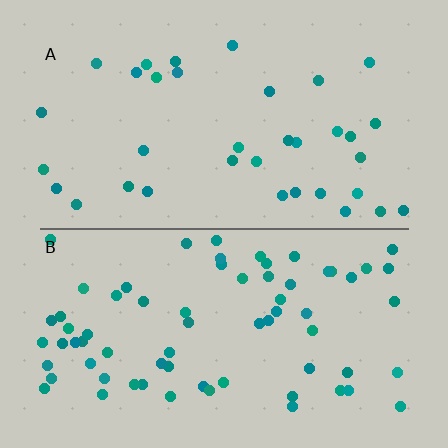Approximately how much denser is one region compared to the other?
Approximately 2.0× — region B over region A.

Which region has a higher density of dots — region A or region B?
B (the bottom).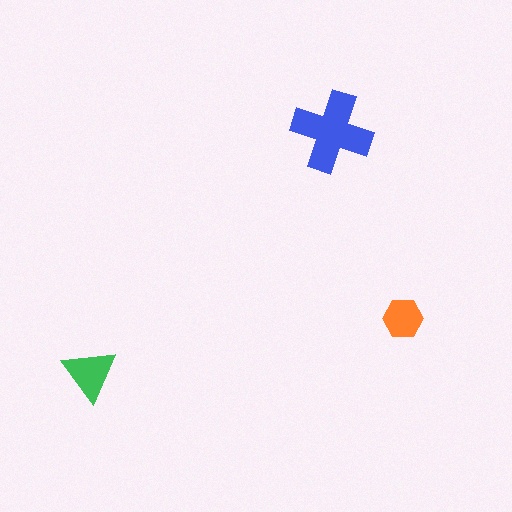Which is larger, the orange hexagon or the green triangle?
The green triangle.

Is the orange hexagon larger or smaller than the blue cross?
Smaller.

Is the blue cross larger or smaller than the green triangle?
Larger.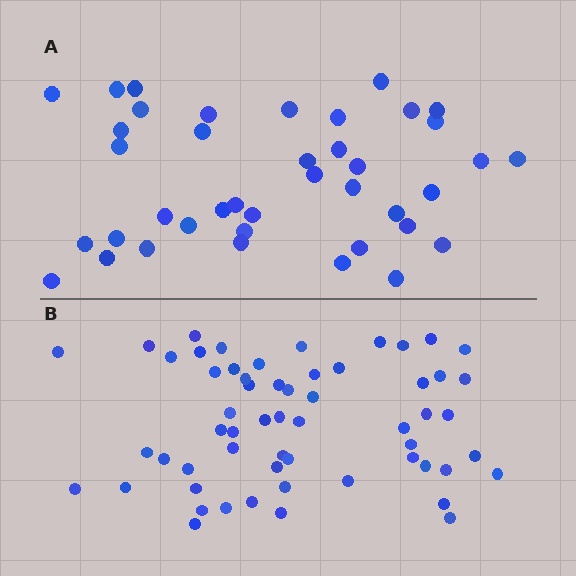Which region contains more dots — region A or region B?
Region B (the bottom region) has more dots.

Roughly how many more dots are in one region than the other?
Region B has approximately 20 more dots than region A.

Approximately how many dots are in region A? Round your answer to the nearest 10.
About 40 dots.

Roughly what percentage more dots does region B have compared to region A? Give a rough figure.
About 45% more.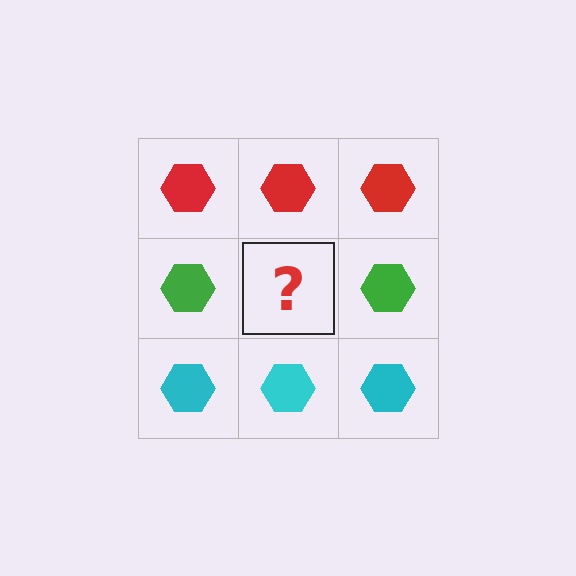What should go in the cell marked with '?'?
The missing cell should contain a green hexagon.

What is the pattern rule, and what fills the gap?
The rule is that each row has a consistent color. The gap should be filled with a green hexagon.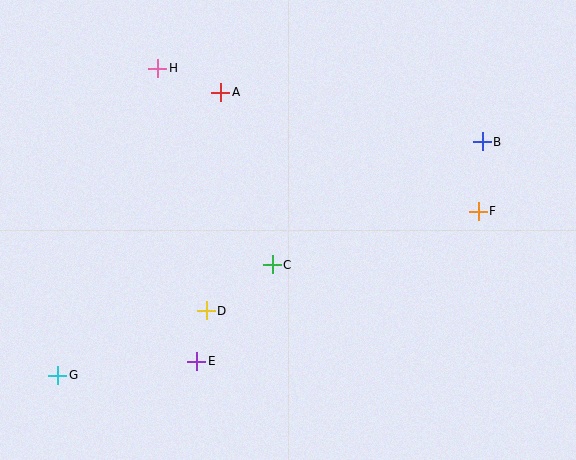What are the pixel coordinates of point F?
Point F is at (478, 211).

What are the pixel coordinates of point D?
Point D is at (206, 311).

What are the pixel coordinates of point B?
Point B is at (482, 142).